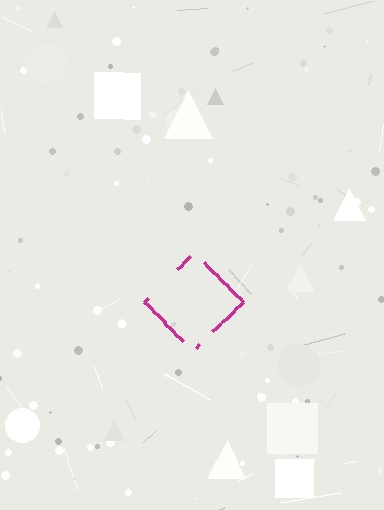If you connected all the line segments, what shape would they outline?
They would outline a diamond.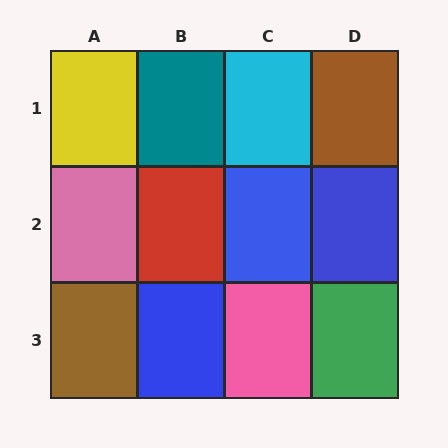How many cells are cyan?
1 cell is cyan.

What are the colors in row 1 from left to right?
Yellow, teal, cyan, brown.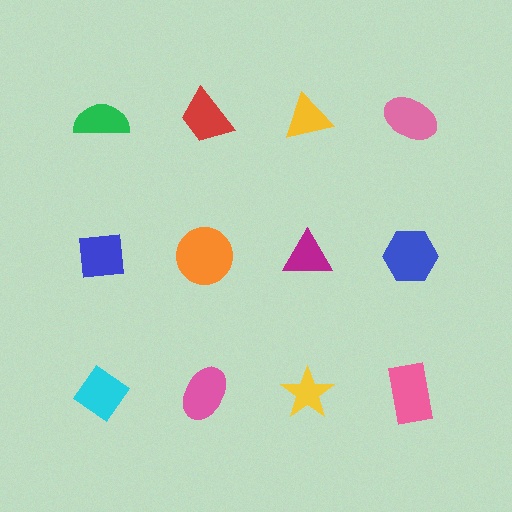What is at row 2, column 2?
An orange circle.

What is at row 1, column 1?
A green semicircle.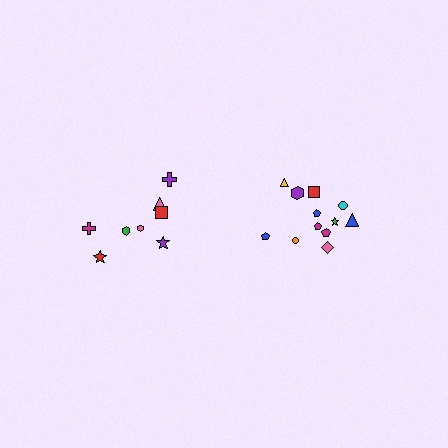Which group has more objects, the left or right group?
The right group.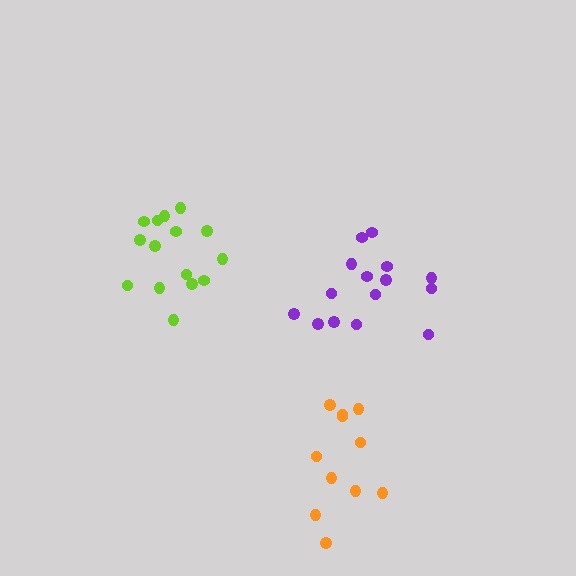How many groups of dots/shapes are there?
There are 3 groups.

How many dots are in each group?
Group 1: 15 dots, Group 2: 11 dots, Group 3: 15 dots (41 total).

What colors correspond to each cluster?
The clusters are colored: lime, orange, purple.